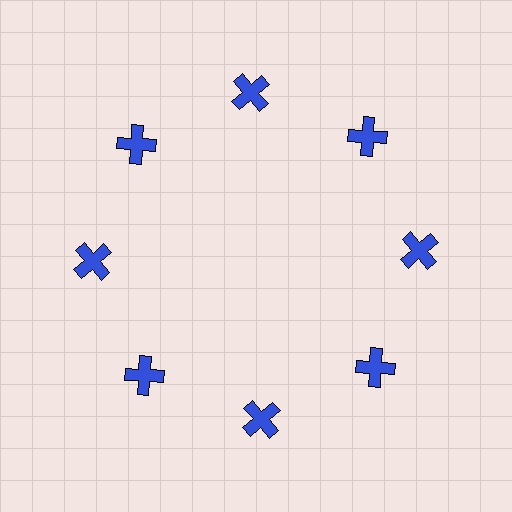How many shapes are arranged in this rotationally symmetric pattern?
There are 8 shapes, arranged in 8 groups of 1.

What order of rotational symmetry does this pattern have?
This pattern has 8-fold rotational symmetry.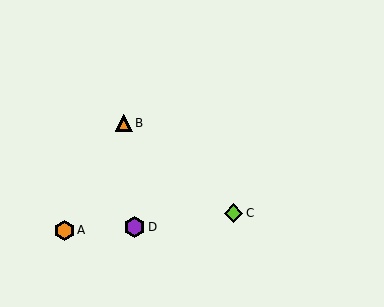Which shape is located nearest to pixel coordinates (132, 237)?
The purple hexagon (labeled D) at (135, 227) is nearest to that location.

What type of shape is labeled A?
Shape A is an orange hexagon.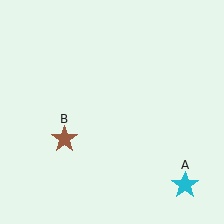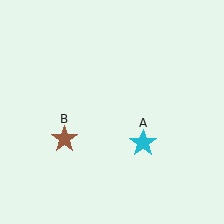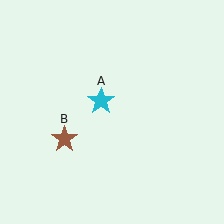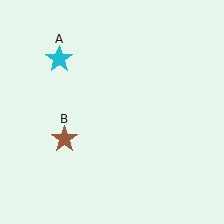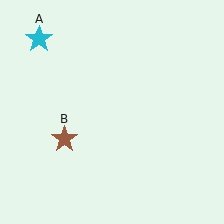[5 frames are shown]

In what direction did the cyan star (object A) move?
The cyan star (object A) moved up and to the left.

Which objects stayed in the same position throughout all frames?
Brown star (object B) remained stationary.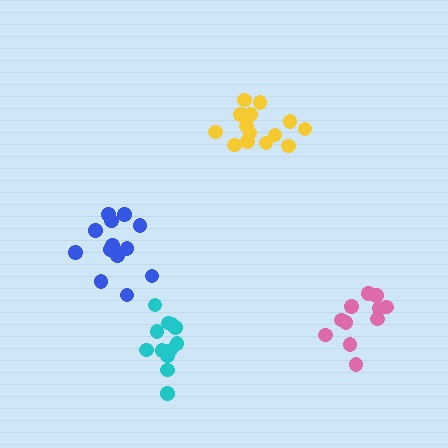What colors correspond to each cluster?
The clusters are colored: cyan, pink, yellow, blue.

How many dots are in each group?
Group 1: 13 dots, Group 2: 11 dots, Group 3: 14 dots, Group 4: 13 dots (51 total).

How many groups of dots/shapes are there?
There are 4 groups.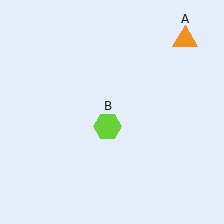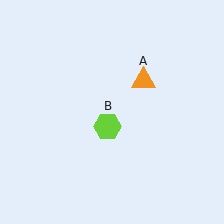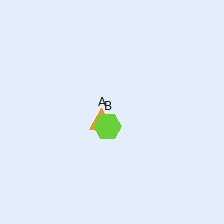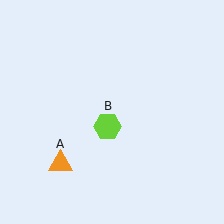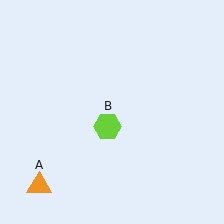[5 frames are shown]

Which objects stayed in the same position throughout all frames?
Lime hexagon (object B) remained stationary.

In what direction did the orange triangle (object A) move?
The orange triangle (object A) moved down and to the left.